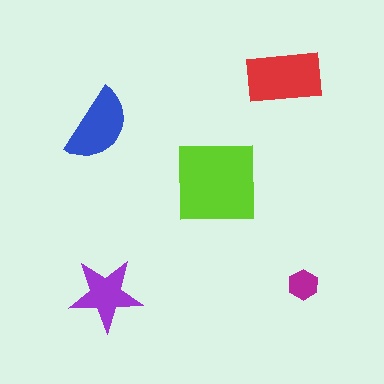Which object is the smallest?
The magenta hexagon.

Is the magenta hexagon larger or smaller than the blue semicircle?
Smaller.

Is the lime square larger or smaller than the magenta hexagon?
Larger.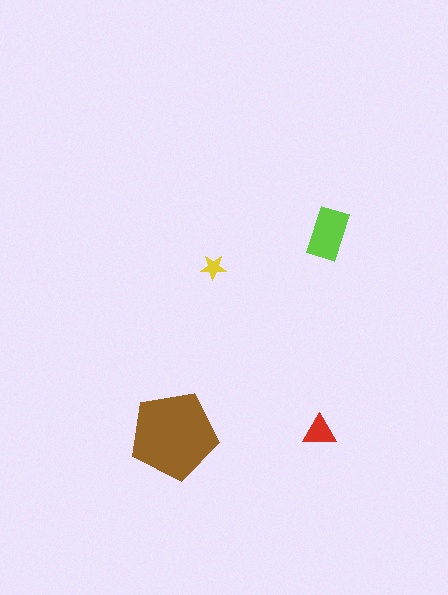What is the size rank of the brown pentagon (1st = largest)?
1st.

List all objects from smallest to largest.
The yellow star, the red triangle, the lime rectangle, the brown pentagon.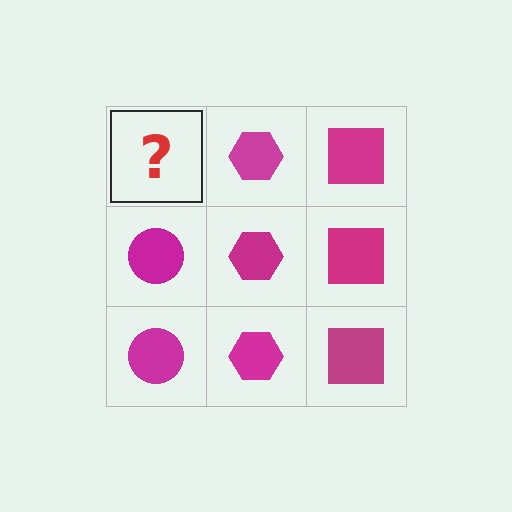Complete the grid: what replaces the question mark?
The question mark should be replaced with a magenta circle.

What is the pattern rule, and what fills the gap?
The rule is that each column has a consistent shape. The gap should be filled with a magenta circle.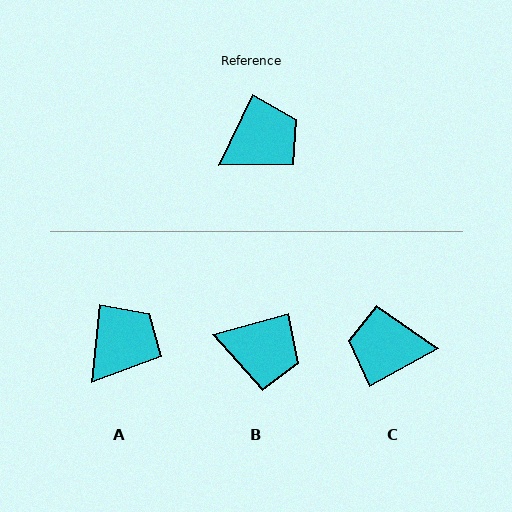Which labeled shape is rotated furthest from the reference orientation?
C, about 145 degrees away.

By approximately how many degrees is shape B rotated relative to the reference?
Approximately 48 degrees clockwise.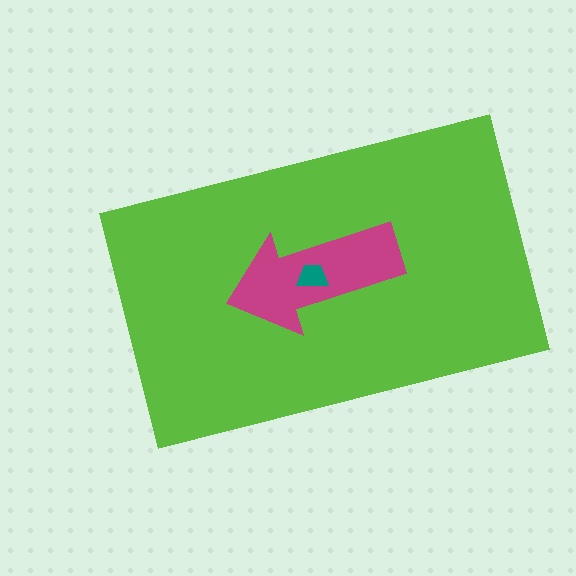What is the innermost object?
The teal trapezoid.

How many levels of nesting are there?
3.